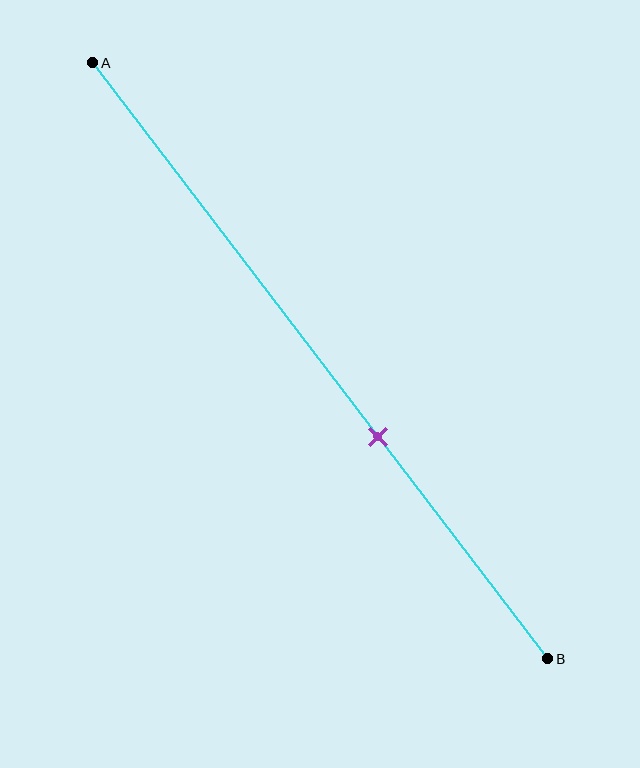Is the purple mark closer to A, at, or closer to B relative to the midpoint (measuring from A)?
The purple mark is closer to point B than the midpoint of segment AB.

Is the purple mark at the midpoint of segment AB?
No, the mark is at about 65% from A, not at the 50% midpoint.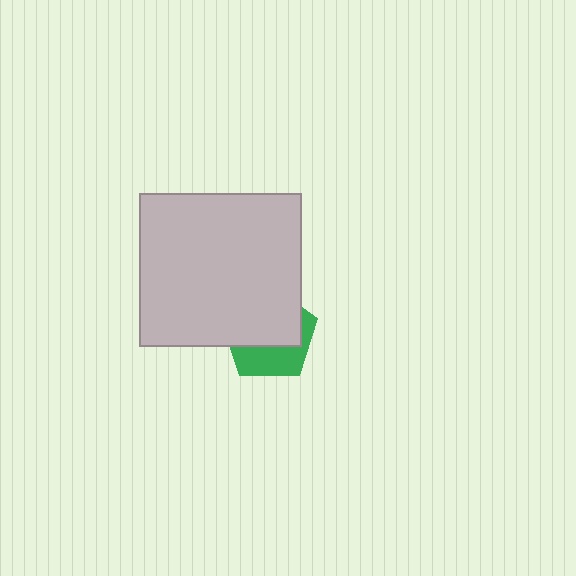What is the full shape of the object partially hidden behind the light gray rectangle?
The partially hidden object is a green pentagon.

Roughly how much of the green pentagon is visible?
A small part of it is visible (roughly 38%).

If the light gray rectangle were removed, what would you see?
You would see the complete green pentagon.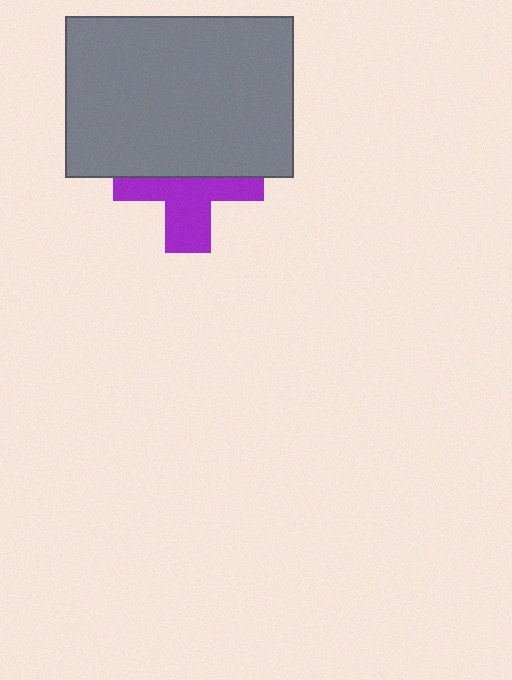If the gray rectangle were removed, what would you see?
You would see the complete purple cross.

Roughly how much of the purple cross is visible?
About half of it is visible (roughly 51%).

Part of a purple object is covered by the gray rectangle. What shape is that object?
It is a cross.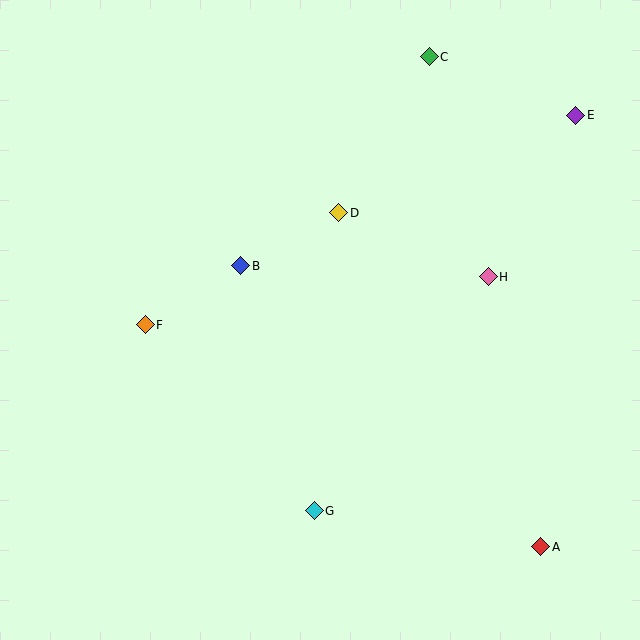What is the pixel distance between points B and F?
The distance between B and F is 112 pixels.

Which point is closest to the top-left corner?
Point F is closest to the top-left corner.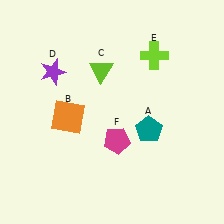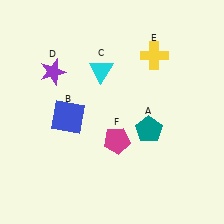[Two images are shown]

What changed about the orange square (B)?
In Image 1, B is orange. In Image 2, it changed to blue.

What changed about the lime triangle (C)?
In Image 1, C is lime. In Image 2, it changed to cyan.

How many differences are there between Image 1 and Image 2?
There are 3 differences between the two images.